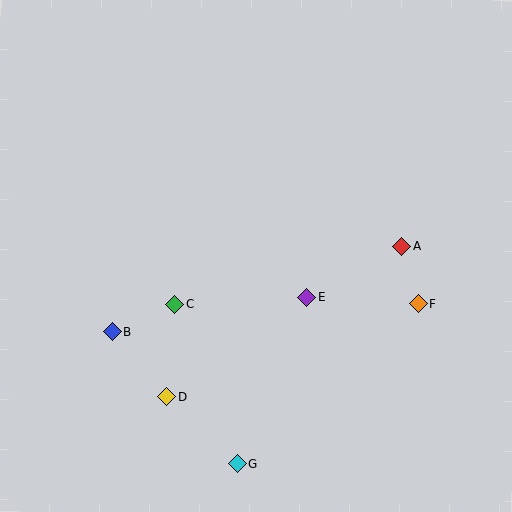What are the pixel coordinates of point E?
Point E is at (307, 297).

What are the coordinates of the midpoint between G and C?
The midpoint between G and C is at (206, 384).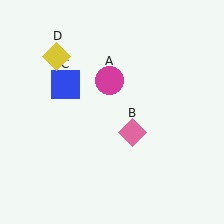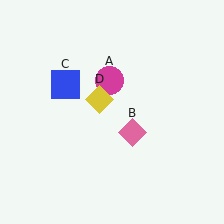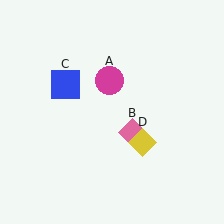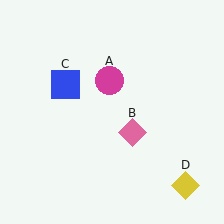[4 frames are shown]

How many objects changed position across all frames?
1 object changed position: yellow diamond (object D).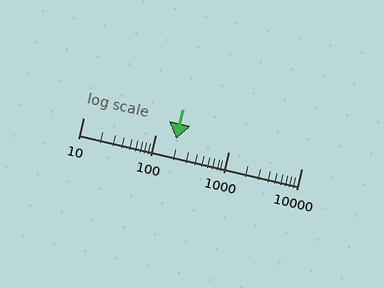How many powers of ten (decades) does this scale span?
The scale spans 3 decades, from 10 to 10000.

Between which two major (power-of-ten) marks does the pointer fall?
The pointer is between 100 and 1000.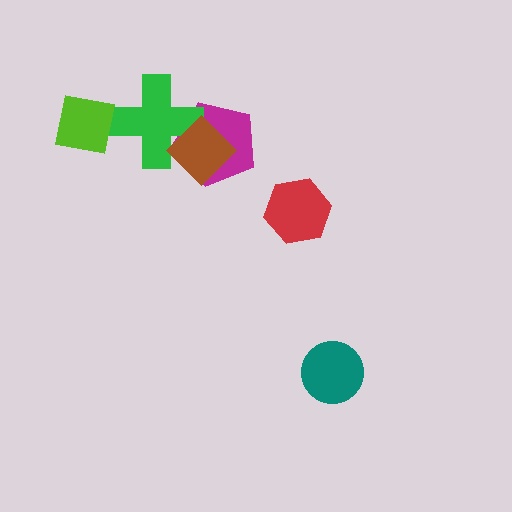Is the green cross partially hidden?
Yes, it is partially covered by another shape.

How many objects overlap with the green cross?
3 objects overlap with the green cross.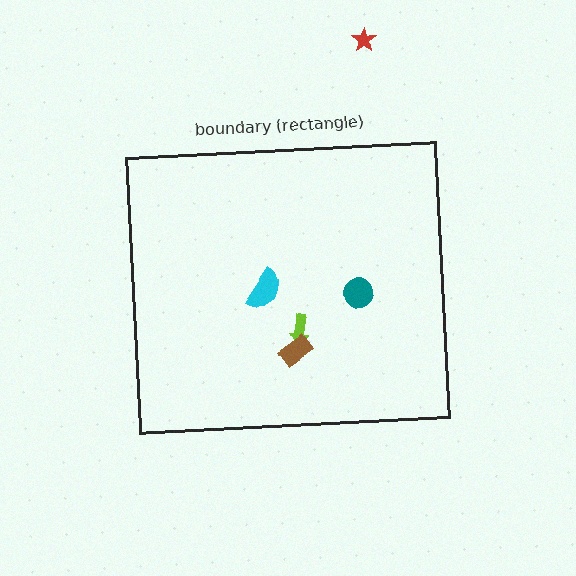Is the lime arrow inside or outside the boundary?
Inside.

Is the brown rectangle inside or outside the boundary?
Inside.